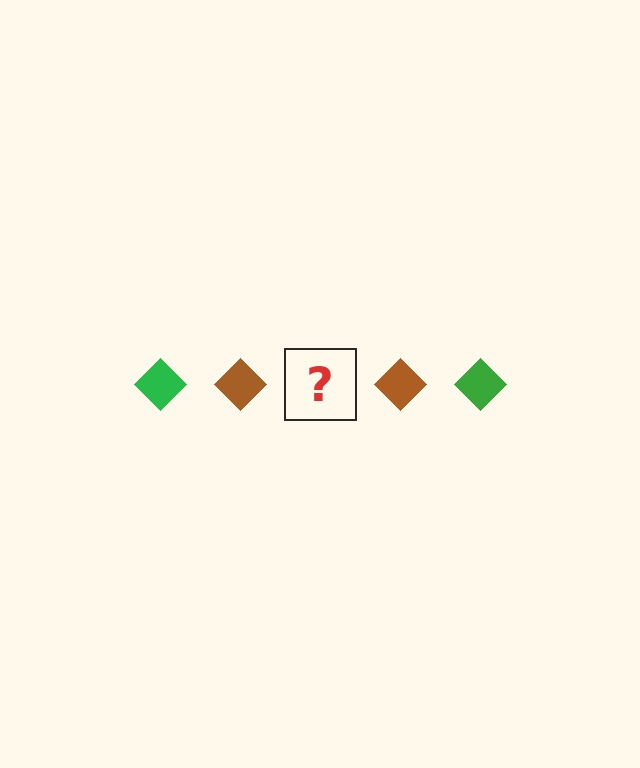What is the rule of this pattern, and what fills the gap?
The rule is that the pattern cycles through green, brown diamonds. The gap should be filled with a green diamond.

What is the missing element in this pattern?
The missing element is a green diamond.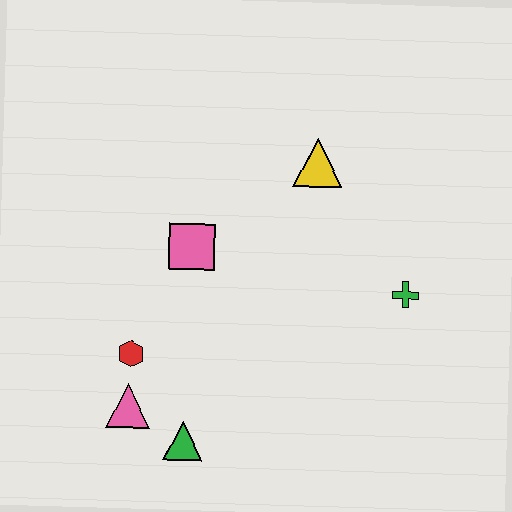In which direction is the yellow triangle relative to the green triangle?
The yellow triangle is above the green triangle.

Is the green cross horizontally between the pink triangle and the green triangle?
No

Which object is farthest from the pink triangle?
The yellow triangle is farthest from the pink triangle.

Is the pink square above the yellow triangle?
No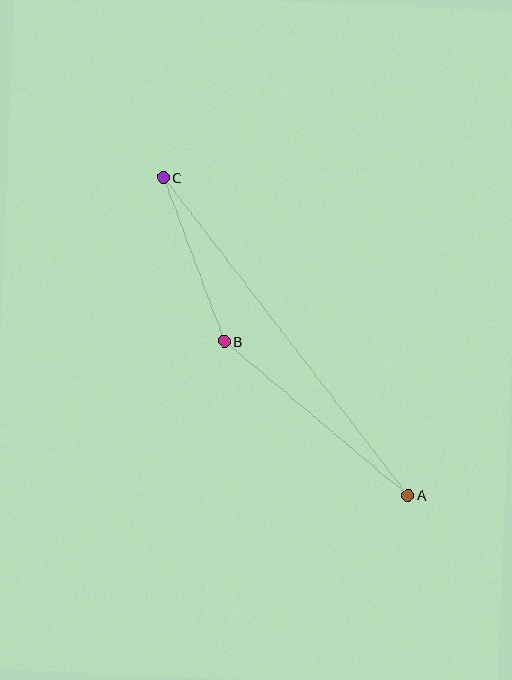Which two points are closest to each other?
Points B and C are closest to each other.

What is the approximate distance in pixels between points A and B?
The distance between A and B is approximately 240 pixels.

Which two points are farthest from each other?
Points A and C are farthest from each other.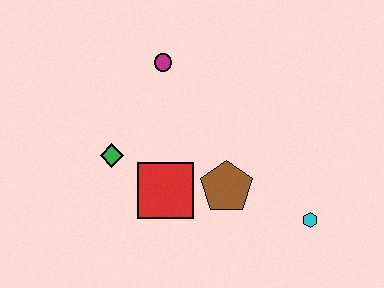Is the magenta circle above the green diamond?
Yes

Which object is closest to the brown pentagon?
The red square is closest to the brown pentagon.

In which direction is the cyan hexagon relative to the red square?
The cyan hexagon is to the right of the red square.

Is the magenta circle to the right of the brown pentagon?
No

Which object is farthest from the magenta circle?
The cyan hexagon is farthest from the magenta circle.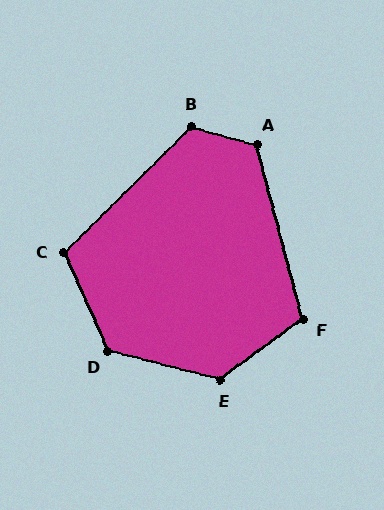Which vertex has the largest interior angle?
E, at approximately 129 degrees.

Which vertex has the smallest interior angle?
C, at approximately 111 degrees.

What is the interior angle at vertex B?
Approximately 120 degrees (obtuse).